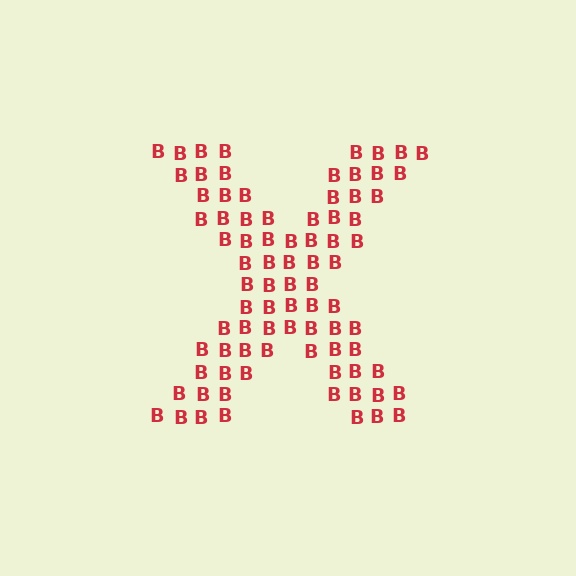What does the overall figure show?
The overall figure shows the letter X.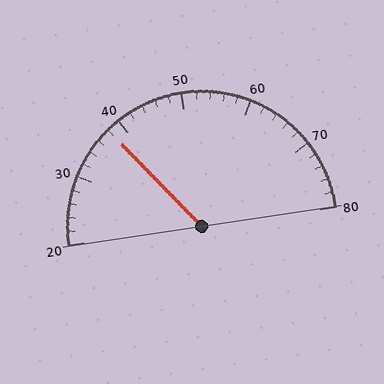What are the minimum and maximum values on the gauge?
The gauge ranges from 20 to 80.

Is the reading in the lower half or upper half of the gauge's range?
The reading is in the lower half of the range (20 to 80).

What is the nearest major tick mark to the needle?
The nearest major tick mark is 40.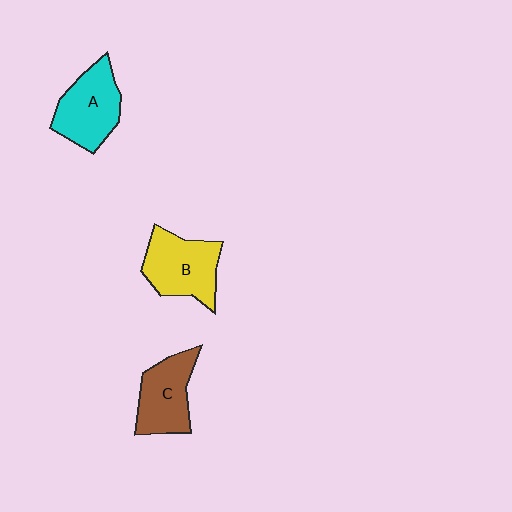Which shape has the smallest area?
Shape C (brown).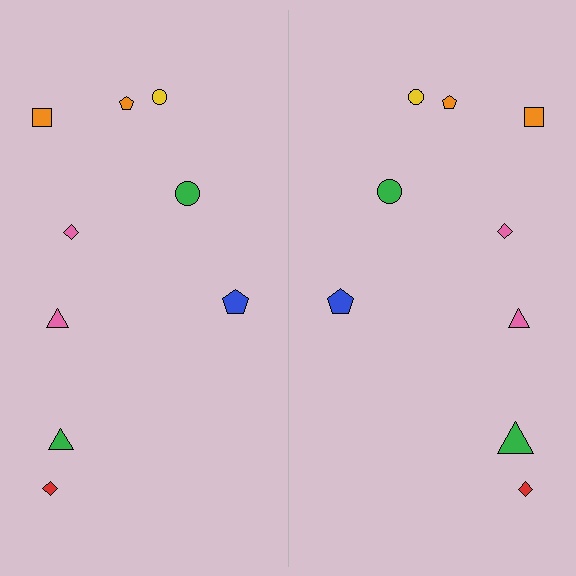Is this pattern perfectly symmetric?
No, the pattern is not perfectly symmetric. The green triangle on the right side has a different size than its mirror counterpart.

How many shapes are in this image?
There are 18 shapes in this image.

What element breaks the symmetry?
The green triangle on the right side has a different size than its mirror counterpart.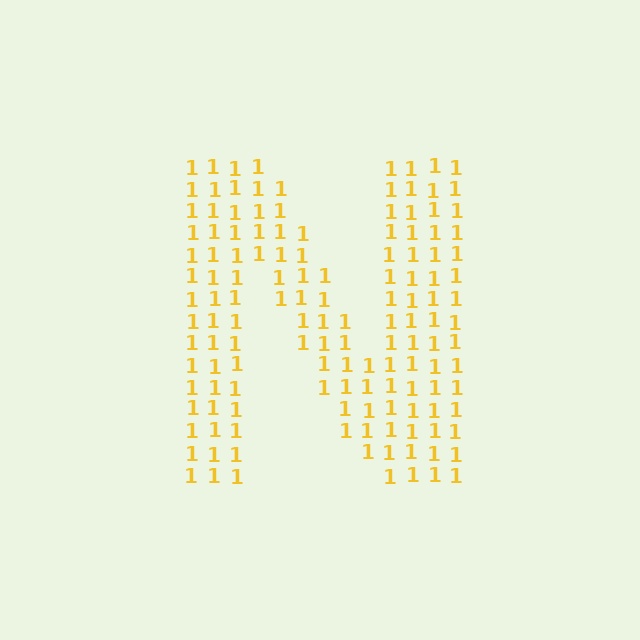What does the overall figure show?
The overall figure shows the letter N.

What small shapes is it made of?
It is made of small digit 1's.